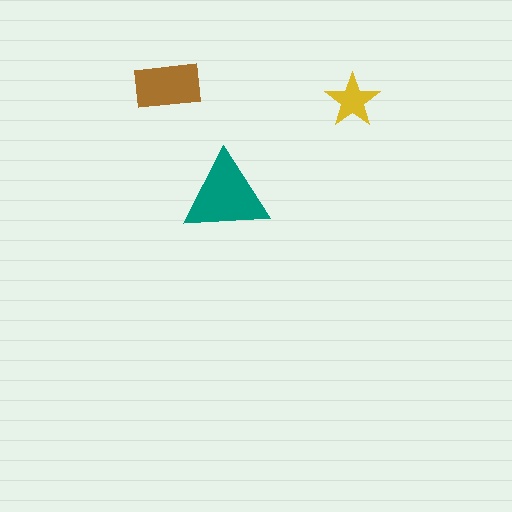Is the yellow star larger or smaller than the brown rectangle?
Smaller.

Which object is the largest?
The teal triangle.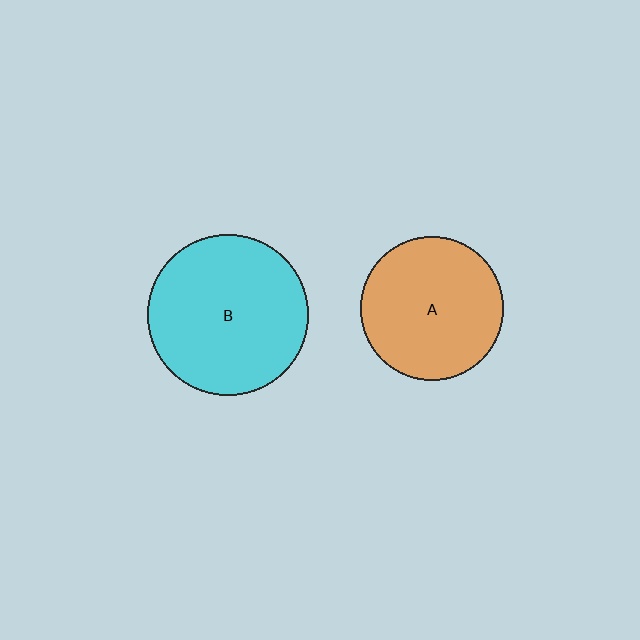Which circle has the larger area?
Circle B (cyan).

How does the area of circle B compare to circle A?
Approximately 1.3 times.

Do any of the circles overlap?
No, none of the circles overlap.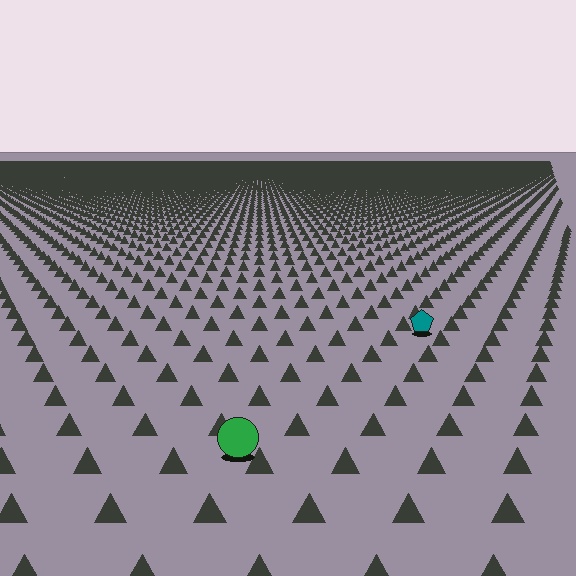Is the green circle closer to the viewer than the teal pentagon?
Yes. The green circle is closer — you can tell from the texture gradient: the ground texture is coarser near it.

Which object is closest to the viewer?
The green circle is closest. The texture marks near it are larger and more spread out.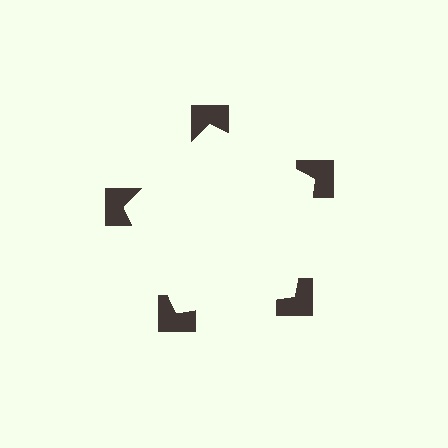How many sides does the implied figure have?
5 sides.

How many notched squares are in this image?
There are 5 — one at each vertex of the illusory pentagon.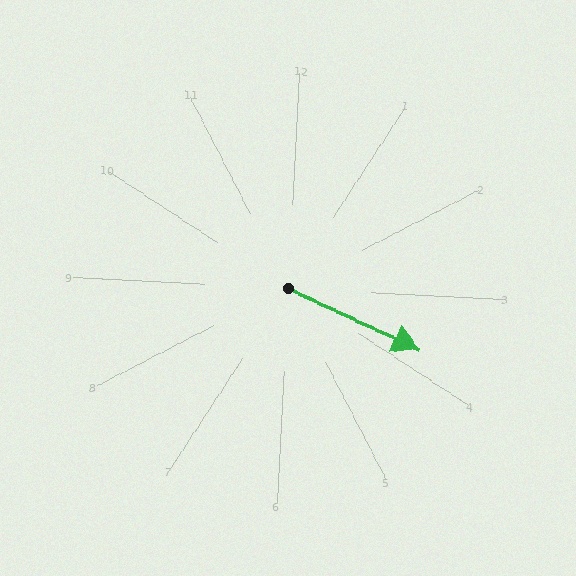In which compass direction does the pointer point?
East.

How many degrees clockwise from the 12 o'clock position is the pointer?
Approximately 112 degrees.